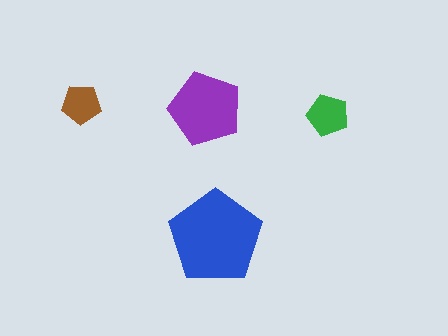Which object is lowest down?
The blue pentagon is bottommost.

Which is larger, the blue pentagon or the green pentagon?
The blue one.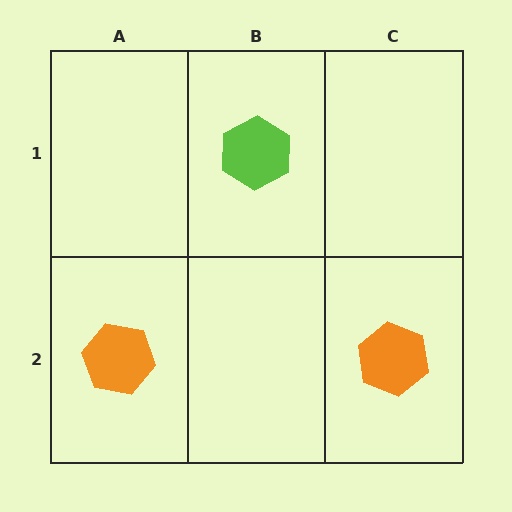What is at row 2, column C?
An orange hexagon.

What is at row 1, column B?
A lime hexagon.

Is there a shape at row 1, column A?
No, that cell is empty.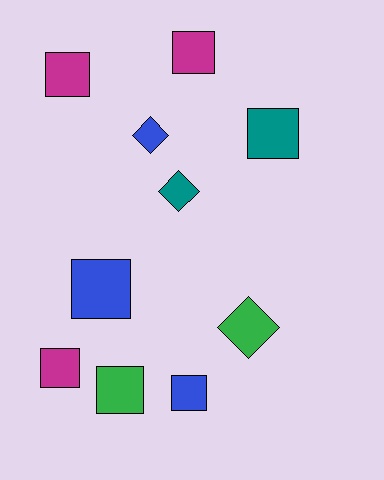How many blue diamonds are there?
There is 1 blue diamond.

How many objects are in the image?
There are 10 objects.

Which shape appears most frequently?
Square, with 7 objects.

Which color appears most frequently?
Magenta, with 3 objects.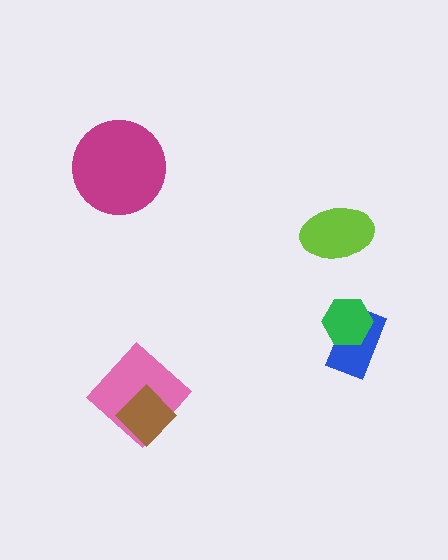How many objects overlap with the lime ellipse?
0 objects overlap with the lime ellipse.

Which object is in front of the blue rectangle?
The green hexagon is in front of the blue rectangle.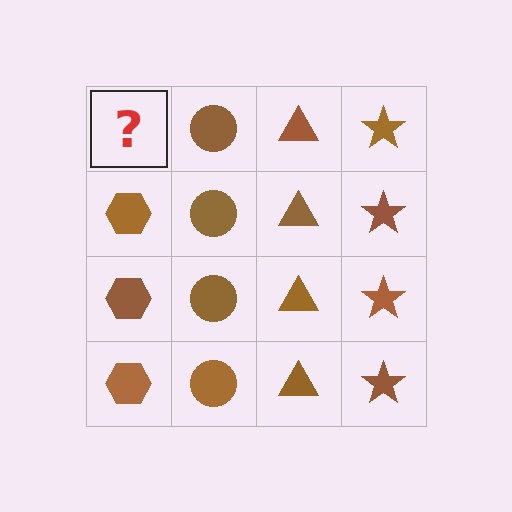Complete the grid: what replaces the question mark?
The question mark should be replaced with a brown hexagon.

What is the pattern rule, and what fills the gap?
The rule is that each column has a consistent shape. The gap should be filled with a brown hexagon.